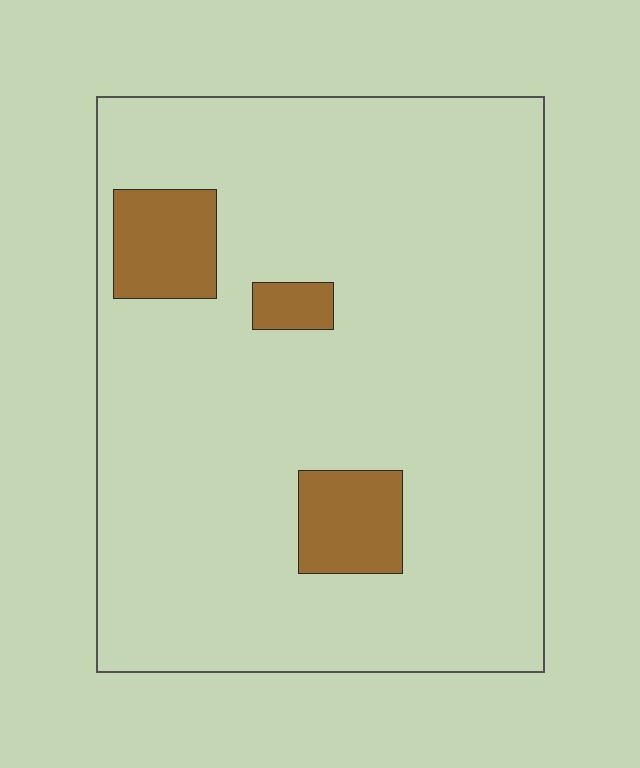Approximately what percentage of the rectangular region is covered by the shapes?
Approximately 10%.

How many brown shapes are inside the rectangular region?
3.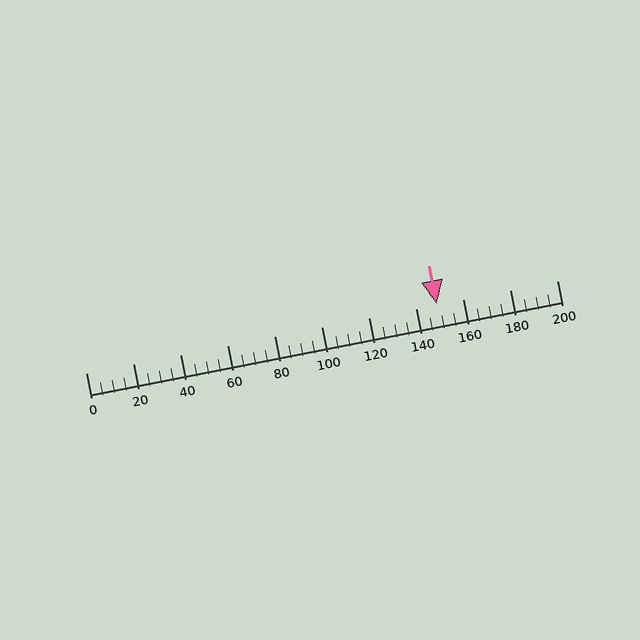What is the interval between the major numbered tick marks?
The major tick marks are spaced 20 units apart.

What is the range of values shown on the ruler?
The ruler shows values from 0 to 200.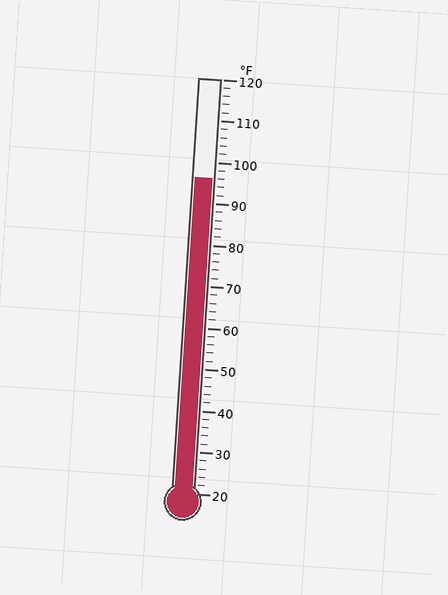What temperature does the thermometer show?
The thermometer shows approximately 96°F.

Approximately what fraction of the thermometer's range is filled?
The thermometer is filled to approximately 75% of its range.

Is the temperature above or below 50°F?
The temperature is above 50°F.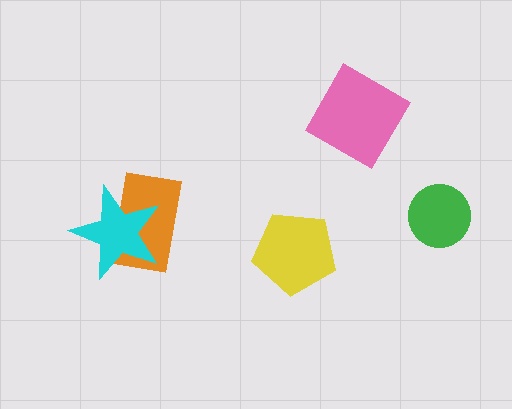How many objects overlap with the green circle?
0 objects overlap with the green circle.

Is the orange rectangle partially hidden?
Yes, it is partially covered by another shape.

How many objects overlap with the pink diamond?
0 objects overlap with the pink diamond.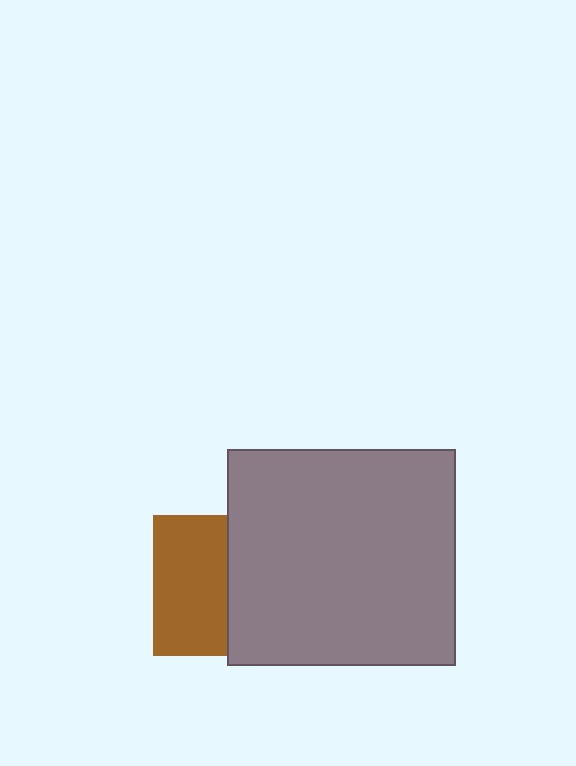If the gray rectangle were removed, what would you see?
You would see the complete brown square.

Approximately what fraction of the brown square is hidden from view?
Roughly 47% of the brown square is hidden behind the gray rectangle.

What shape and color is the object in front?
The object in front is a gray rectangle.